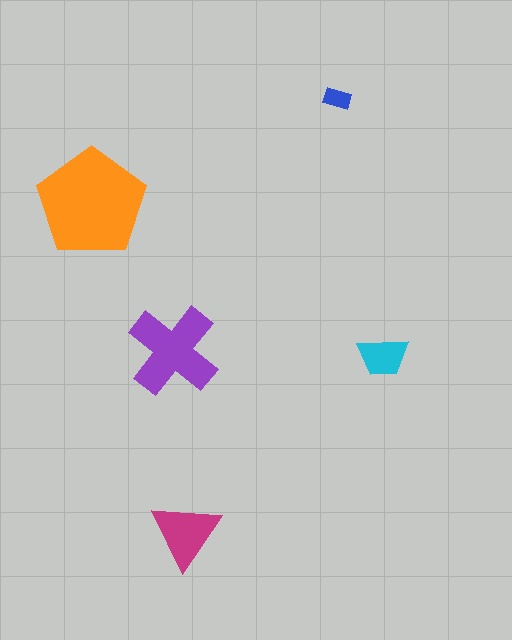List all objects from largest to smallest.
The orange pentagon, the purple cross, the magenta triangle, the cyan trapezoid, the blue rectangle.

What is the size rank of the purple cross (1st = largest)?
2nd.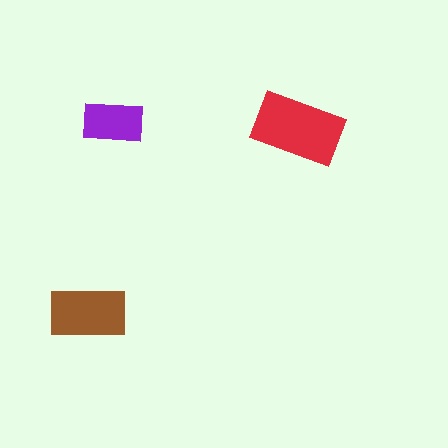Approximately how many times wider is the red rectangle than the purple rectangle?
About 1.5 times wider.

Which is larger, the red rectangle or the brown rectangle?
The red one.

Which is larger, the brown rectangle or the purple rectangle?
The brown one.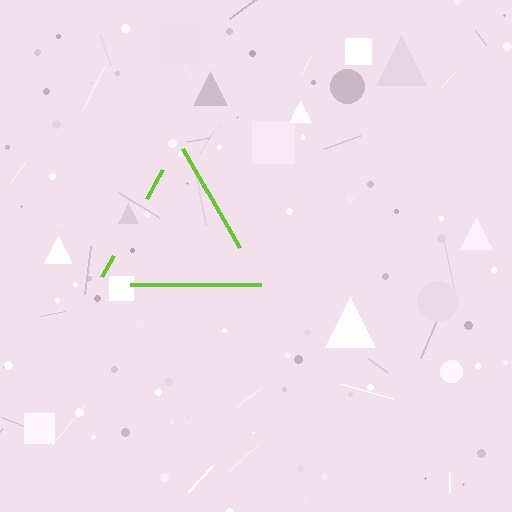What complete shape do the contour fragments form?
The contour fragments form a triangle.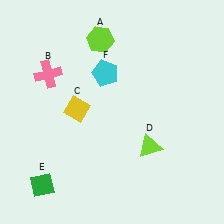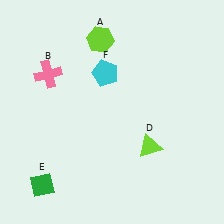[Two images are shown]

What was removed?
The yellow diamond (C) was removed in Image 2.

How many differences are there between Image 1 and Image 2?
There is 1 difference between the two images.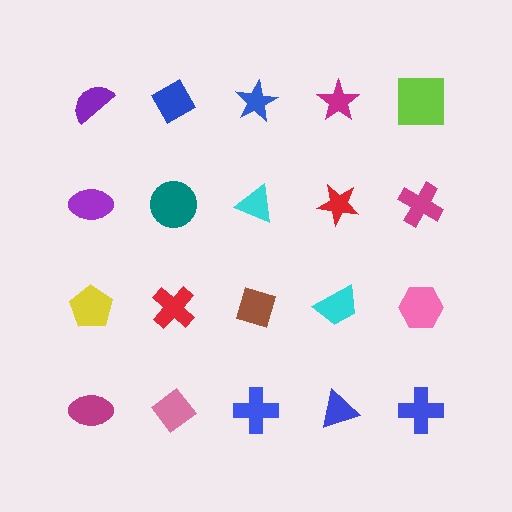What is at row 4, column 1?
A magenta ellipse.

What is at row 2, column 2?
A teal circle.